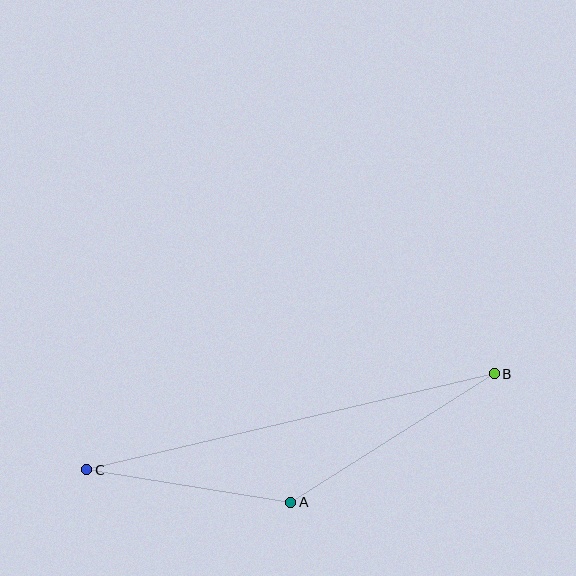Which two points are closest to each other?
Points A and C are closest to each other.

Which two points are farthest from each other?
Points B and C are farthest from each other.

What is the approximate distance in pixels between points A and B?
The distance between A and B is approximately 241 pixels.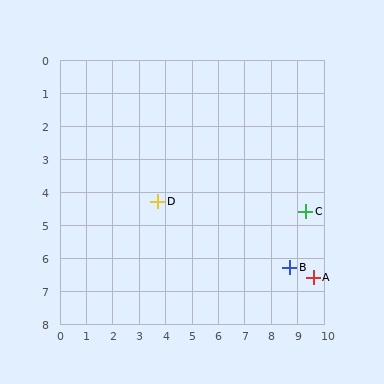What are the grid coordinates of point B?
Point B is at approximately (8.7, 6.3).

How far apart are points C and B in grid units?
Points C and B are about 1.8 grid units apart.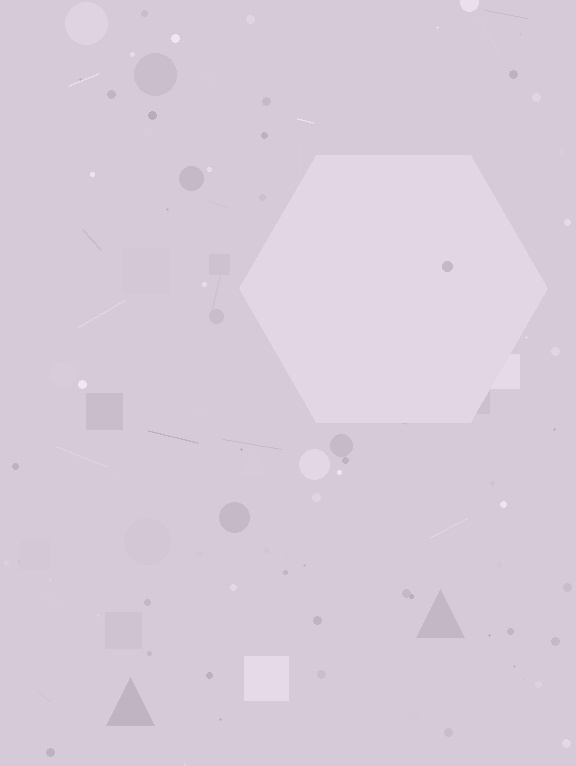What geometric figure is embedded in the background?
A hexagon is embedded in the background.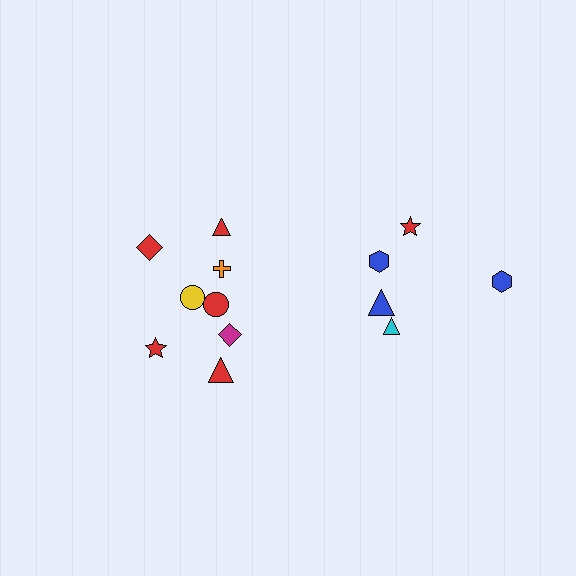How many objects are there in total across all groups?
There are 13 objects.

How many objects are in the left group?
There are 8 objects.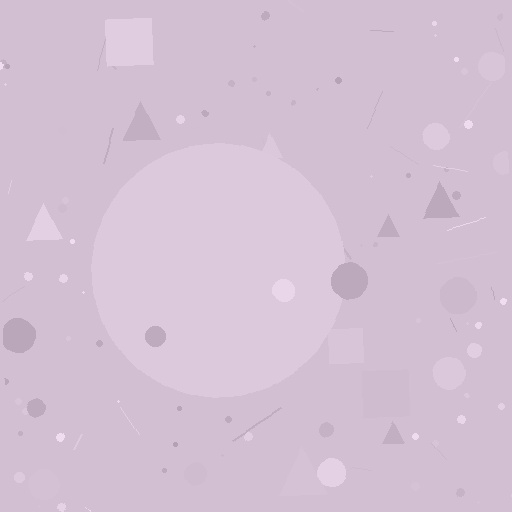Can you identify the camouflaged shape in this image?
The camouflaged shape is a circle.